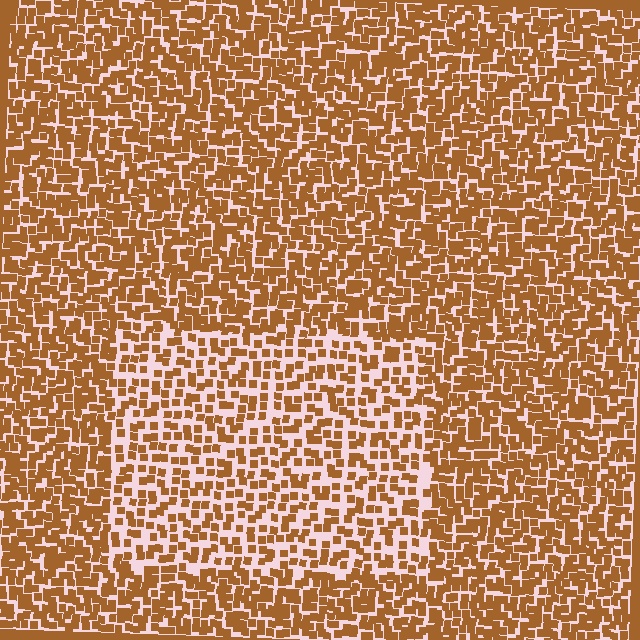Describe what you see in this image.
The image contains small brown elements arranged at two different densities. A rectangle-shaped region is visible where the elements are less densely packed than the surrounding area.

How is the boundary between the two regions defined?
The boundary is defined by a change in element density (approximately 1.7x ratio). All elements are the same color, size, and shape.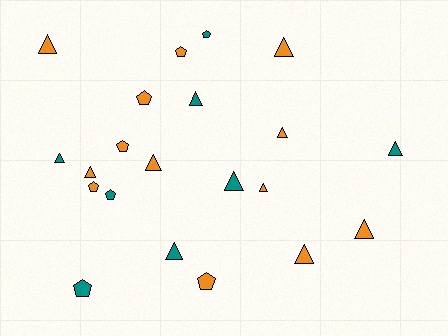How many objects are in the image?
There are 21 objects.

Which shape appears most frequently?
Triangle, with 13 objects.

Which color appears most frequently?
Orange, with 13 objects.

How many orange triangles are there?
There are 8 orange triangles.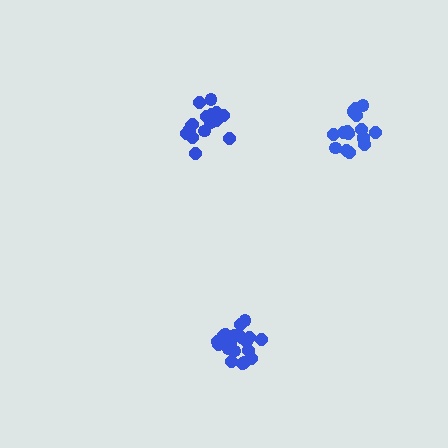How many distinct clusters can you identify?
There are 3 distinct clusters.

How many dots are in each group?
Group 1: 17 dots, Group 2: 19 dots, Group 3: 16 dots (52 total).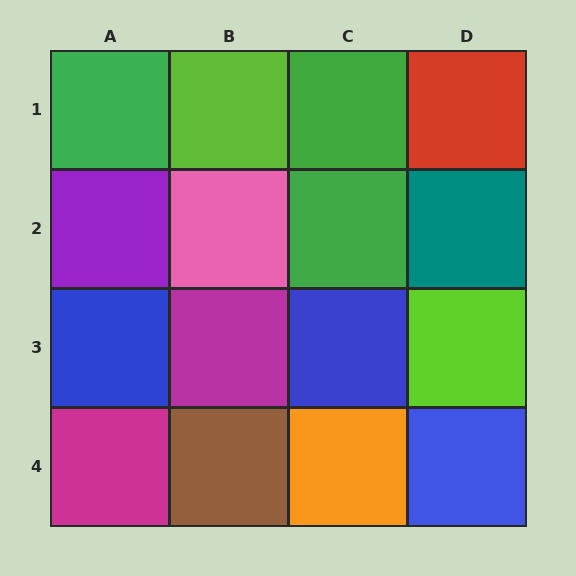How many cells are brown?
1 cell is brown.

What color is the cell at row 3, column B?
Magenta.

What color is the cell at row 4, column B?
Brown.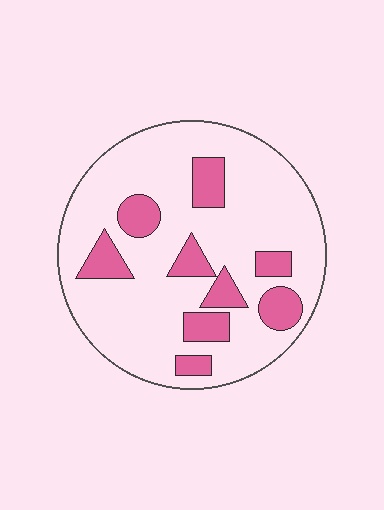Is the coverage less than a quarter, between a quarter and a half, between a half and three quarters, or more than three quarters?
Less than a quarter.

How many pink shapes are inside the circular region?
9.